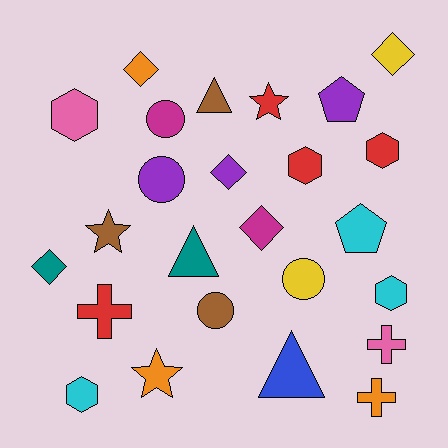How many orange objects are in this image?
There are 3 orange objects.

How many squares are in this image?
There are no squares.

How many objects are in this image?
There are 25 objects.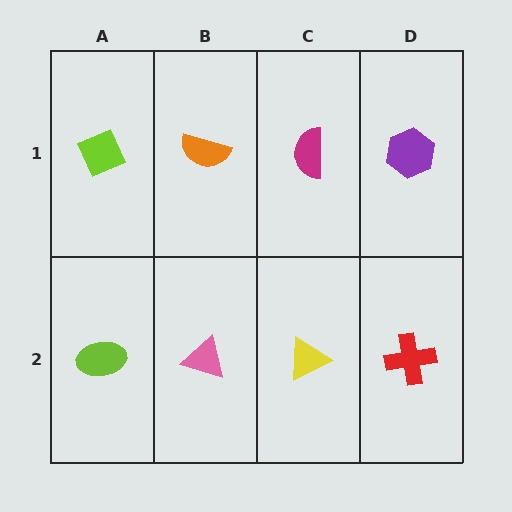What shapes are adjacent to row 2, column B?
An orange semicircle (row 1, column B), a lime ellipse (row 2, column A), a yellow triangle (row 2, column C).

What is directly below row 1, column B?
A pink triangle.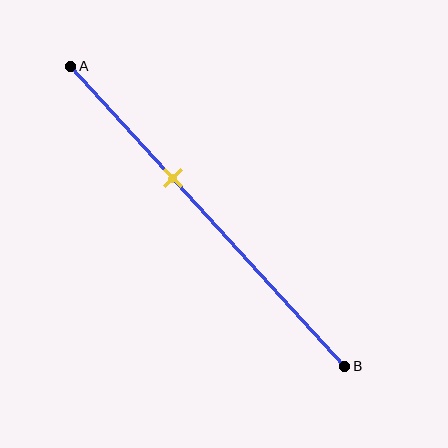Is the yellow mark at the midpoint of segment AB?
No, the mark is at about 35% from A, not at the 50% midpoint.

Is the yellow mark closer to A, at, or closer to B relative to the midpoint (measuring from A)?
The yellow mark is closer to point A than the midpoint of segment AB.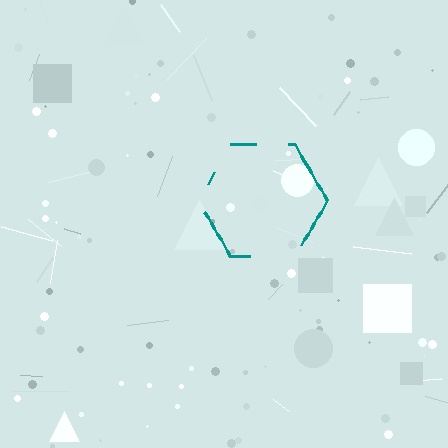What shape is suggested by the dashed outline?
The dashed outline suggests a hexagon.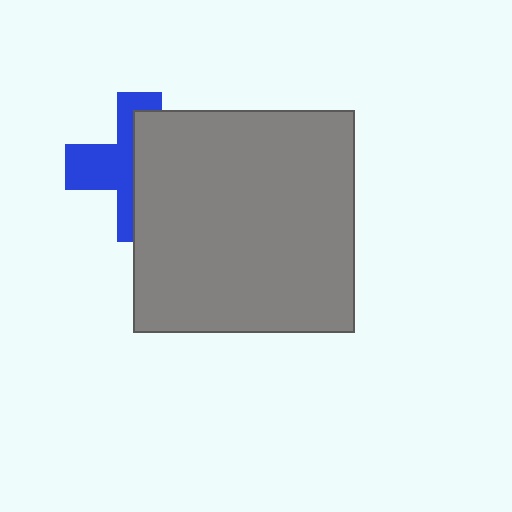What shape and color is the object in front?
The object in front is a gray square.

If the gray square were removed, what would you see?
You would see the complete blue cross.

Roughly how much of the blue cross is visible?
About half of it is visible (roughly 47%).